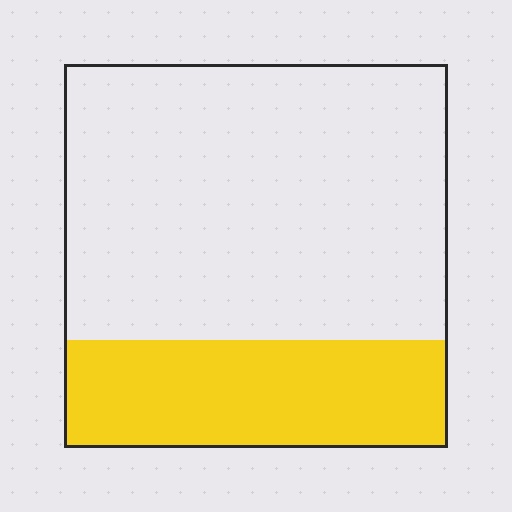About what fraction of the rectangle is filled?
About one quarter (1/4).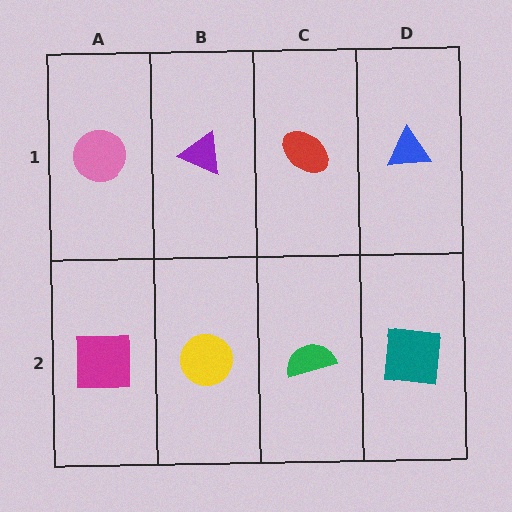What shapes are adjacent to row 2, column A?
A pink circle (row 1, column A), a yellow circle (row 2, column B).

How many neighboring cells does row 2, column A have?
2.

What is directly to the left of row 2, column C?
A yellow circle.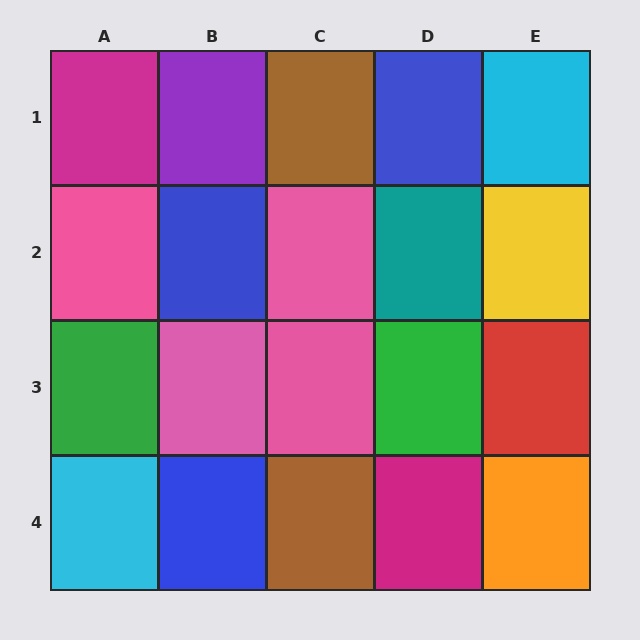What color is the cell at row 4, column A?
Cyan.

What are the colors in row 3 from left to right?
Green, pink, pink, green, red.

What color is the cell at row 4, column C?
Brown.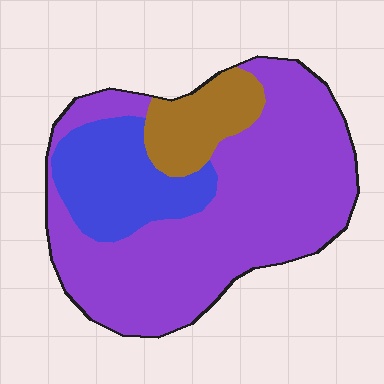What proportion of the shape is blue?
Blue takes up less than a quarter of the shape.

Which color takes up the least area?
Brown, at roughly 15%.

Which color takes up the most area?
Purple, at roughly 65%.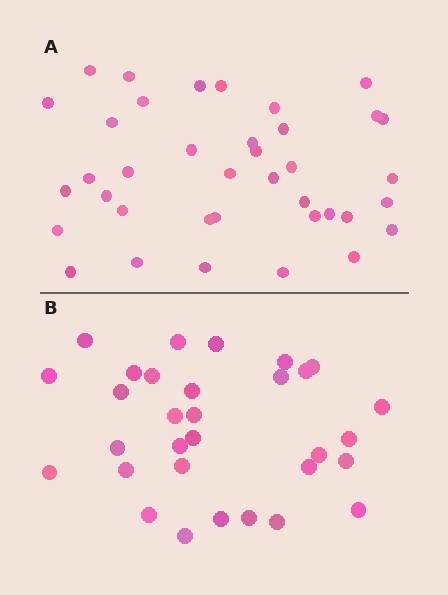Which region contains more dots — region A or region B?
Region A (the top region) has more dots.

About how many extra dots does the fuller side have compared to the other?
Region A has roughly 8 or so more dots than region B.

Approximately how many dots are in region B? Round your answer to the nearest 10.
About 30 dots. (The exact count is 31, which rounds to 30.)